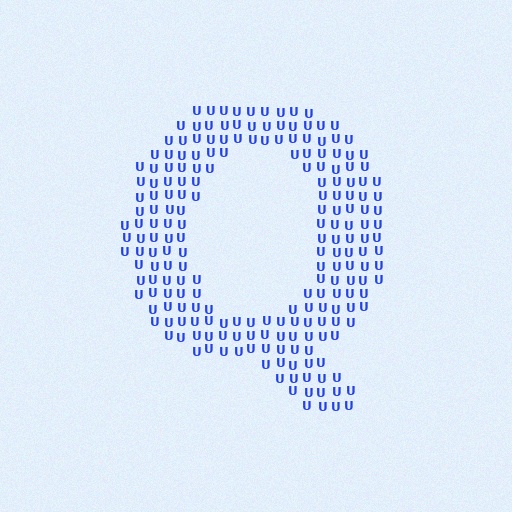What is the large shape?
The large shape is the letter Q.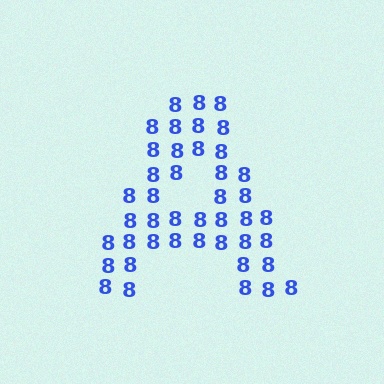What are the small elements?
The small elements are digit 8's.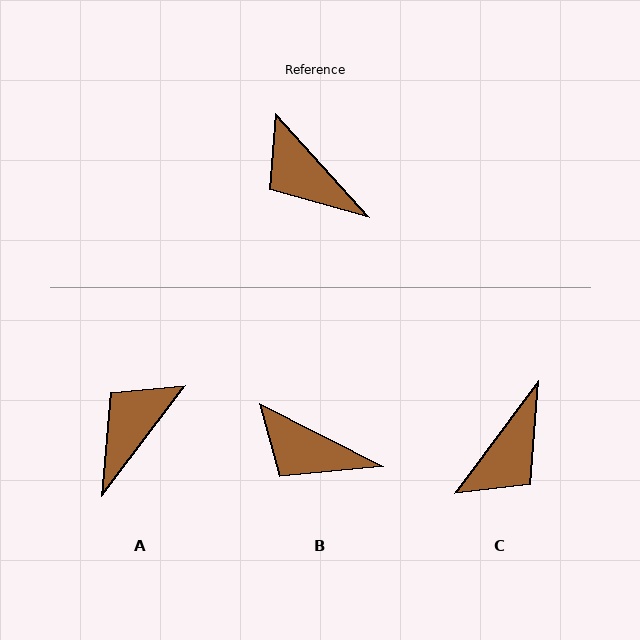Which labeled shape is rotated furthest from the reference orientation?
C, about 101 degrees away.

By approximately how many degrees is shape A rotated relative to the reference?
Approximately 79 degrees clockwise.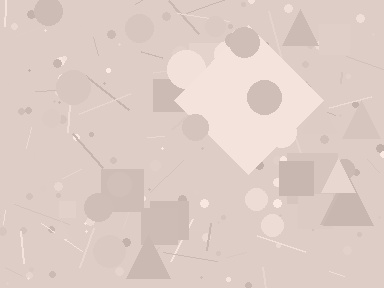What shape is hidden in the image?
A diamond is hidden in the image.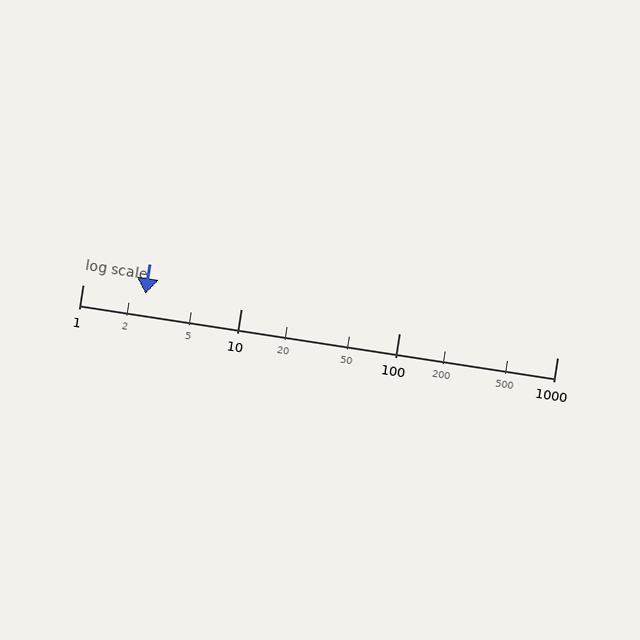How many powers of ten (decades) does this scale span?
The scale spans 3 decades, from 1 to 1000.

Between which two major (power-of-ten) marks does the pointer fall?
The pointer is between 1 and 10.